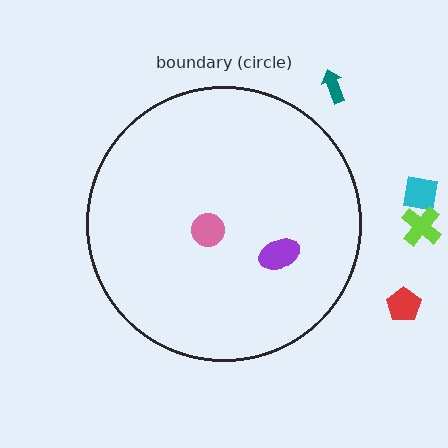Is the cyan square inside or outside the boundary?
Outside.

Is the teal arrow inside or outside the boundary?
Outside.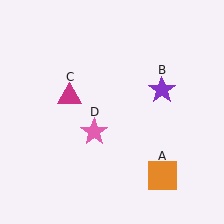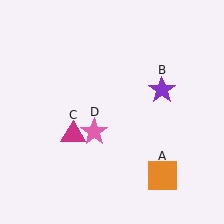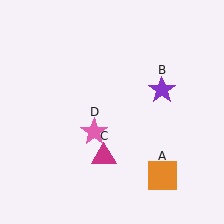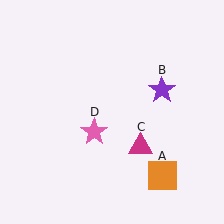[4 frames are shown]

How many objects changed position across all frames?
1 object changed position: magenta triangle (object C).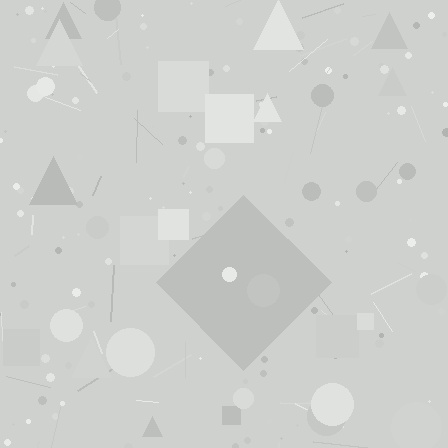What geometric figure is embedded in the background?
A diamond is embedded in the background.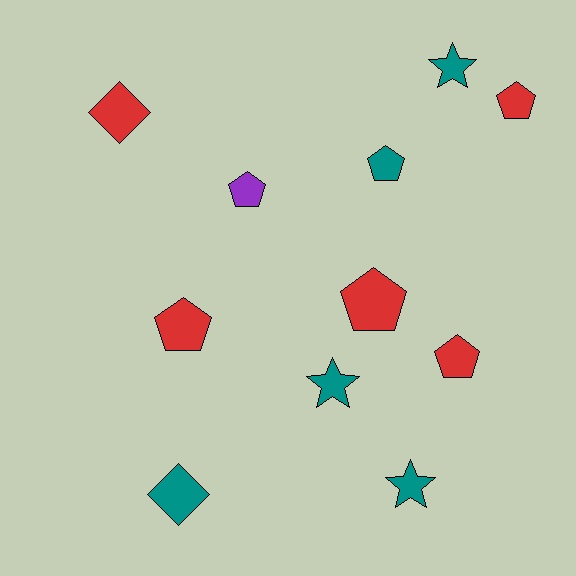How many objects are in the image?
There are 11 objects.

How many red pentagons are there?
There are 4 red pentagons.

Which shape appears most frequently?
Pentagon, with 6 objects.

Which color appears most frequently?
Red, with 5 objects.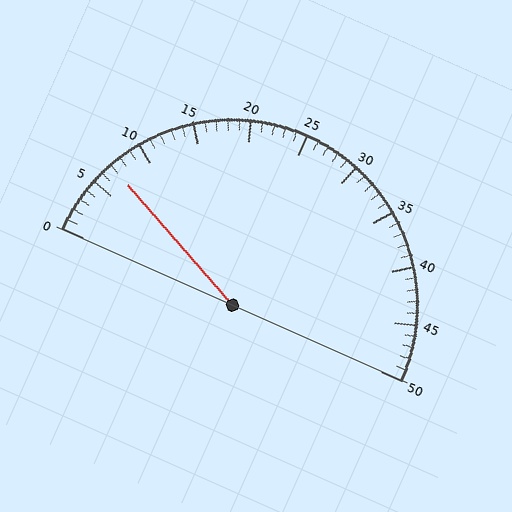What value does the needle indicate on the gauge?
The needle indicates approximately 7.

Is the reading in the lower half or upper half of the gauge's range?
The reading is in the lower half of the range (0 to 50).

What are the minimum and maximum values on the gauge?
The gauge ranges from 0 to 50.